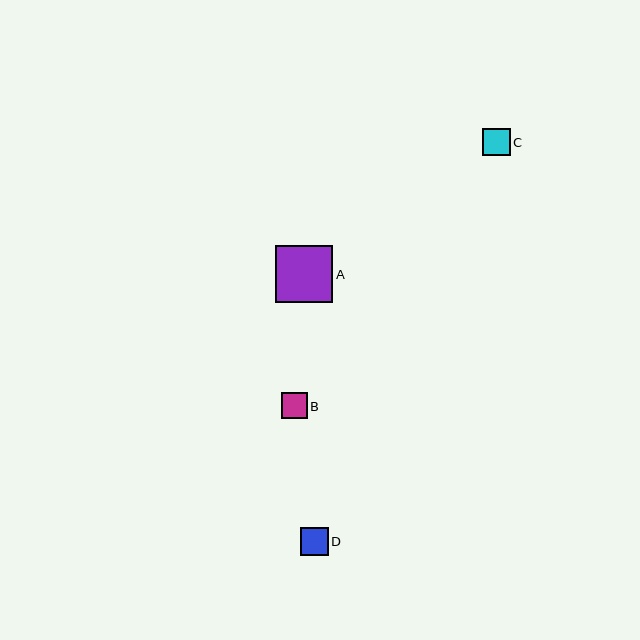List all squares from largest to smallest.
From largest to smallest: A, D, C, B.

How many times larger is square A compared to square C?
Square A is approximately 2.1 times the size of square C.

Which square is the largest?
Square A is the largest with a size of approximately 57 pixels.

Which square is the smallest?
Square B is the smallest with a size of approximately 26 pixels.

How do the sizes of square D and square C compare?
Square D and square C are approximately the same size.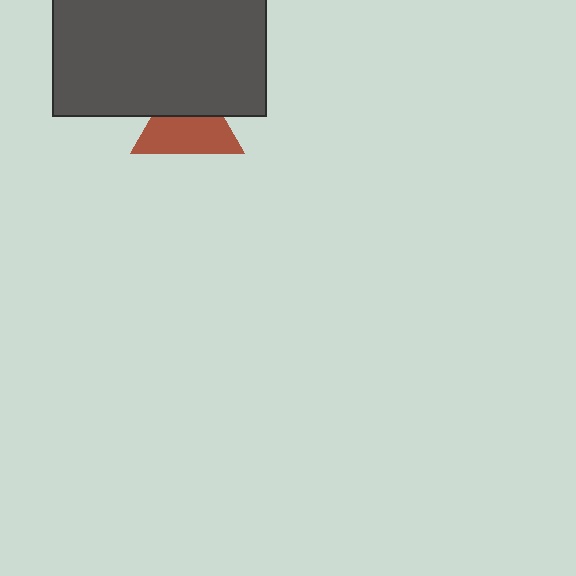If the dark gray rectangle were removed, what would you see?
You would see the complete brown triangle.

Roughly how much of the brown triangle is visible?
About half of it is visible (roughly 59%).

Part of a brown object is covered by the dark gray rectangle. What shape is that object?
It is a triangle.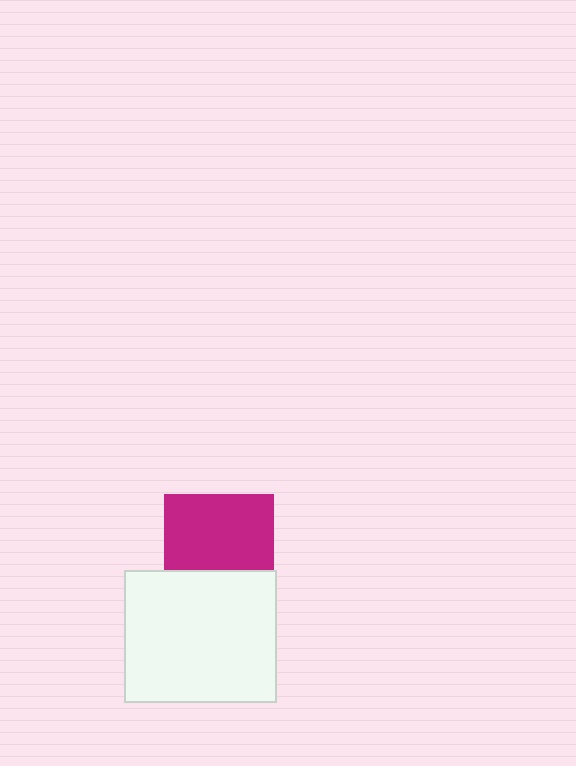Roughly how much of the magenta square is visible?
Most of it is visible (roughly 69%).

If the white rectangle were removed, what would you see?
You would see the complete magenta square.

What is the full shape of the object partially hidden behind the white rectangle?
The partially hidden object is a magenta square.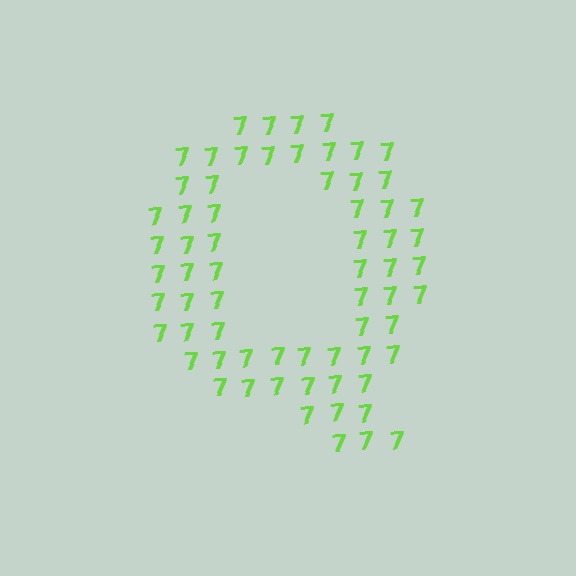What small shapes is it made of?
It is made of small digit 7's.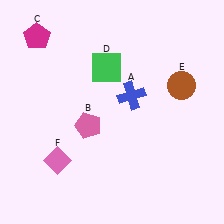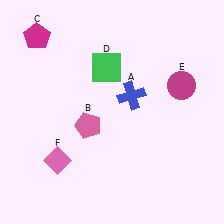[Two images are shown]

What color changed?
The circle (E) changed from brown in Image 1 to magenta in Image 2.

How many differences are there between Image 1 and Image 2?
There is 1 difference between the two images.